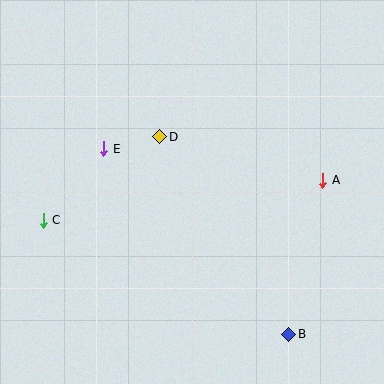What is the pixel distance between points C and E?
The distance between C and E is 94 pixels.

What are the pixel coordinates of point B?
Point B is at (289, 334).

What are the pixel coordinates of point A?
Point A is at (323, 180).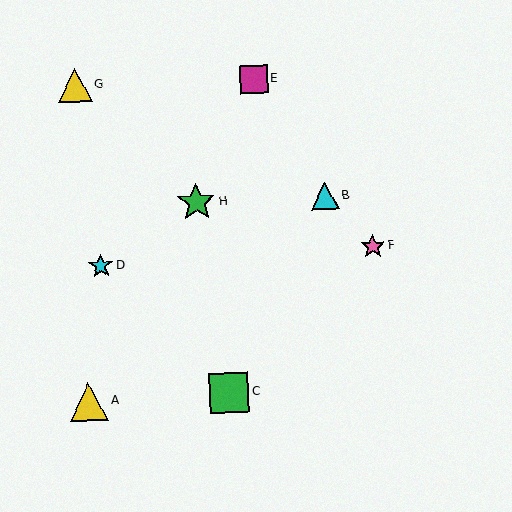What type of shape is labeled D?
Shape D is a cyan star.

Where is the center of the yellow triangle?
The center of the yellow triangle is at (75, 85).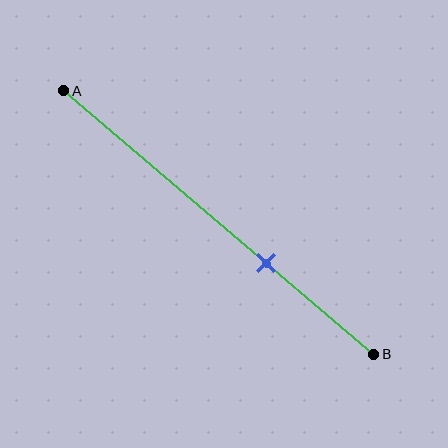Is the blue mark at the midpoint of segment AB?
No, the mark is at about 65% from A, not at the 50% midpoint.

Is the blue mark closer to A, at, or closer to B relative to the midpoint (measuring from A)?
The blue mark is closer to point B than the midpoint of segment AB.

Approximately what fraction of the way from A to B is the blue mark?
The blue mark is approximately 65% of the way from A to B.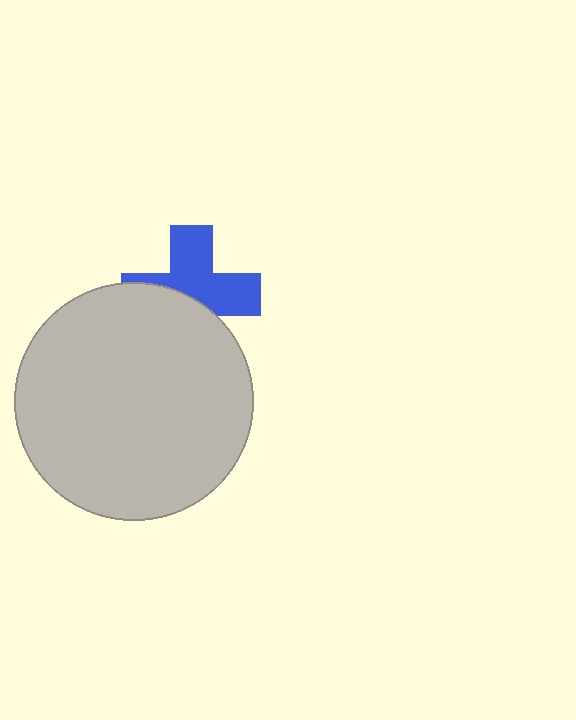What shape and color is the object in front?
The object in front is a light gray circle.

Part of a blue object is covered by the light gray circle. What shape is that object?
It is a cross.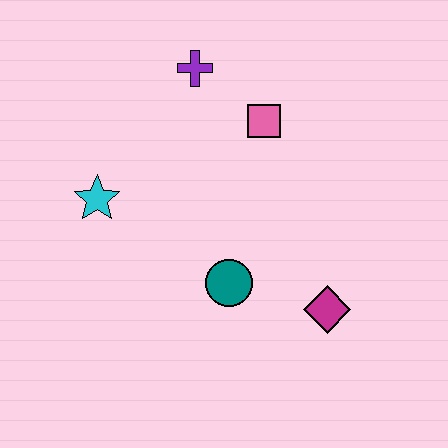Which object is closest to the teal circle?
The magenta diamond is closest to the teal circle.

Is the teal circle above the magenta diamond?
Yes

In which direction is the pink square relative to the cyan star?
The pink square is to the right of the cyan star.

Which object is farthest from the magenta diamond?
The purple cross is farthest from the magenta diamond.